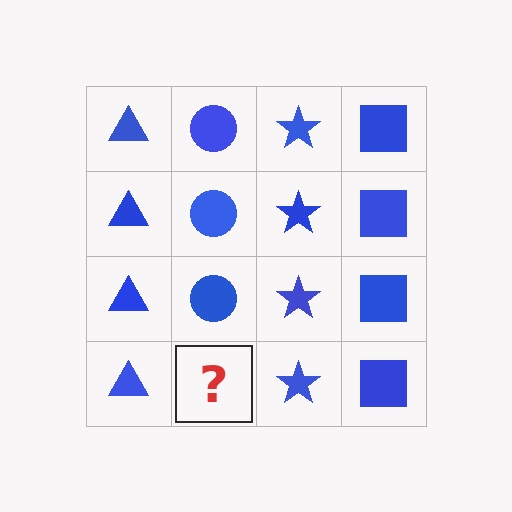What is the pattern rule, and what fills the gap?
The rule is that each column has a consistent shape. The gap should be filled with a blue circle.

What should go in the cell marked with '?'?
The missing cell should contain a blue circle.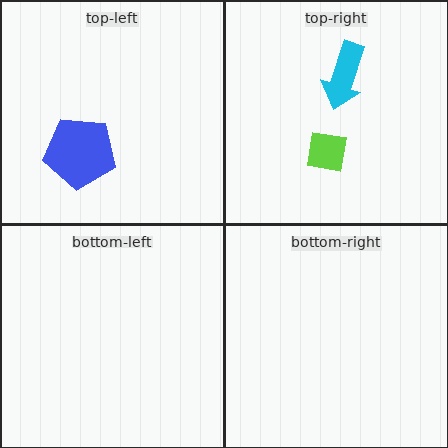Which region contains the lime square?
The top-right region.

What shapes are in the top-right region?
The cyan arrow, the lime square.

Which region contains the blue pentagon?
The top-left region.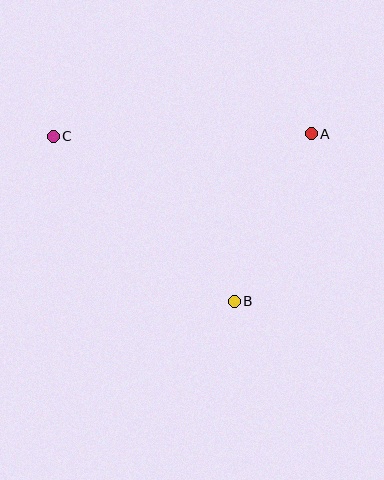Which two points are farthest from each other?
Points A and C are farthest from each other.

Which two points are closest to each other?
Points A and B are closest to each other.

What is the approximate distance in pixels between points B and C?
The distance between B and C is approximately 245 pixels.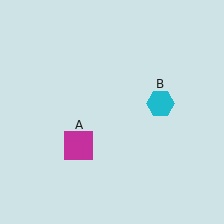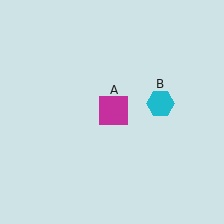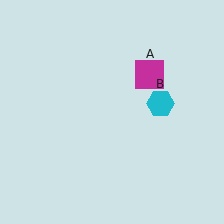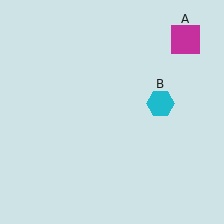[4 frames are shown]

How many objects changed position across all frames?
1 object changed position: magenta square (object A).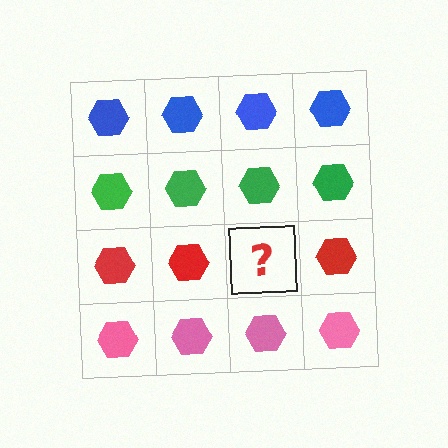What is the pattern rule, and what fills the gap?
The rule is that each row has a consistent color. The gap should be filled with a red hexagon.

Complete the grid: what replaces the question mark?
The question mark should be replaced with a red hexagon.